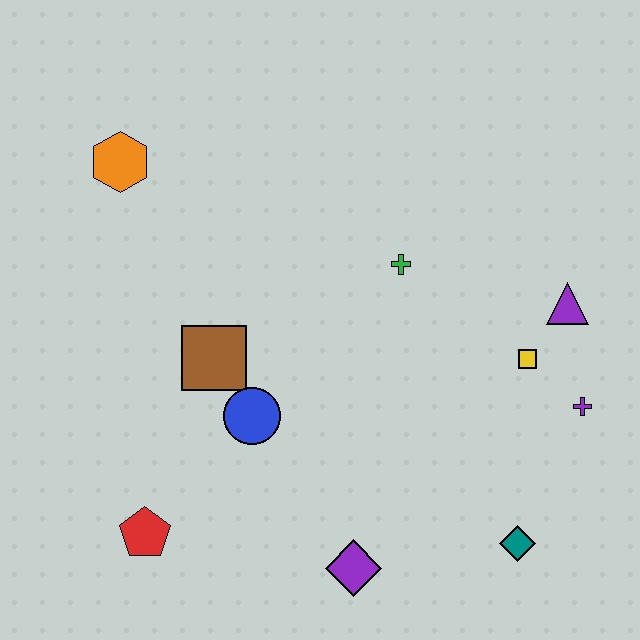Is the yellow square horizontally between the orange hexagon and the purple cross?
Yes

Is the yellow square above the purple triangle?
No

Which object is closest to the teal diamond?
The purple cross is closest to the teal diamond.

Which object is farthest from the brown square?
The purple cross is farthest from the brown square.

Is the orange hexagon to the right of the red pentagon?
No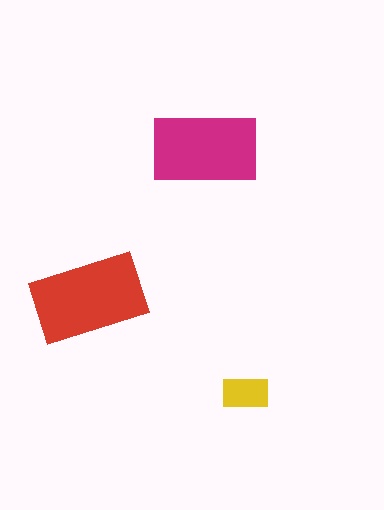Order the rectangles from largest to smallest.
the red one, the magenta one, the yellow one.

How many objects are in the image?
There are 3 objects in the image.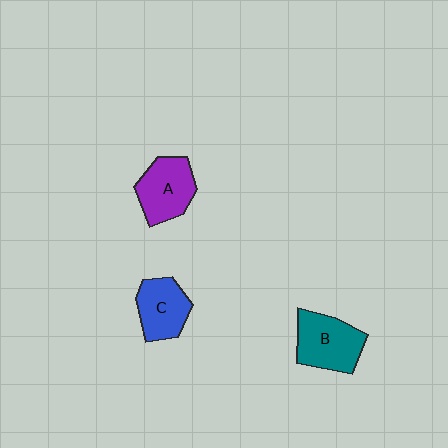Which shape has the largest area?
Shape B (teal).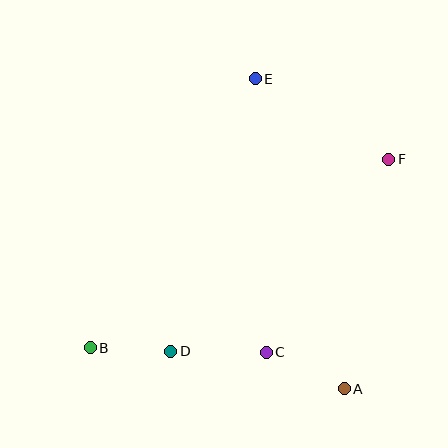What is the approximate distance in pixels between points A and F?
The distance between A and F is approximately 234 pixels.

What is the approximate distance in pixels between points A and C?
The distance between A and C is approximately 86 pixels.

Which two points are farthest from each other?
Points B and F are farthest from each other.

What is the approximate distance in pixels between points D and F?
The distance between D and F is approximately 291 pixels.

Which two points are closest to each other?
Points B and D are closest to each other.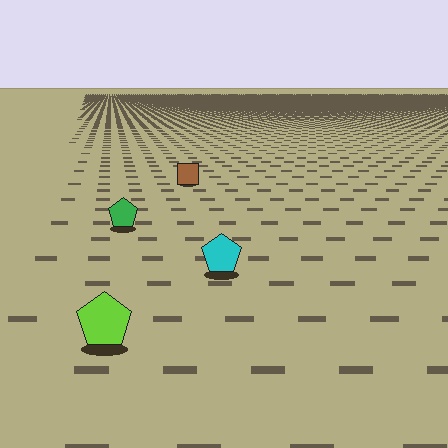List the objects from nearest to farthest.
From nearest to farthest: the lime pentagon, the cyan pentagon, the green pentagon, the brown square.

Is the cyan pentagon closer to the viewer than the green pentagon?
Yes. The cyan pentagon is closer — you can tell from the texture gradient: the ground texture is coarser near it.